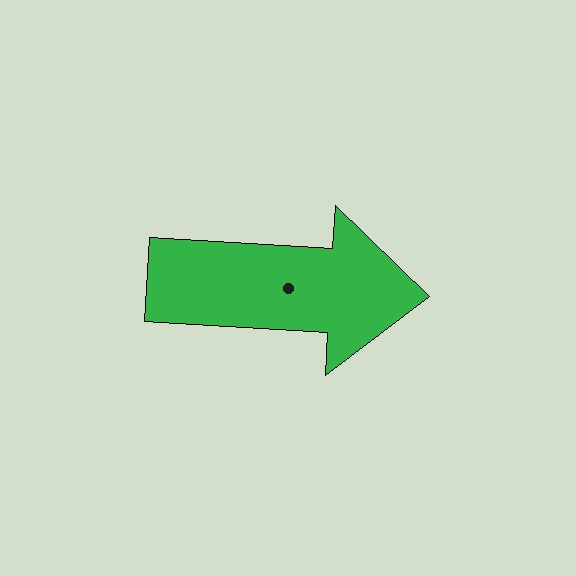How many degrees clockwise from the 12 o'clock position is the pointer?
Approximately 93 degrees.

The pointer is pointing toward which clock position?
Roughly 3 o'clock.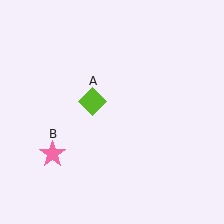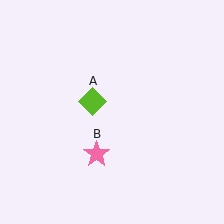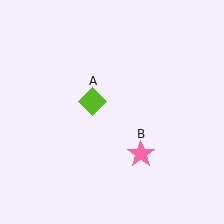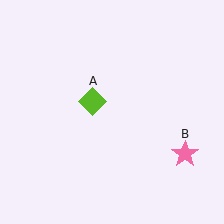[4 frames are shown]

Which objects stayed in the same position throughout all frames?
Lime diamond (object A) remained stationary.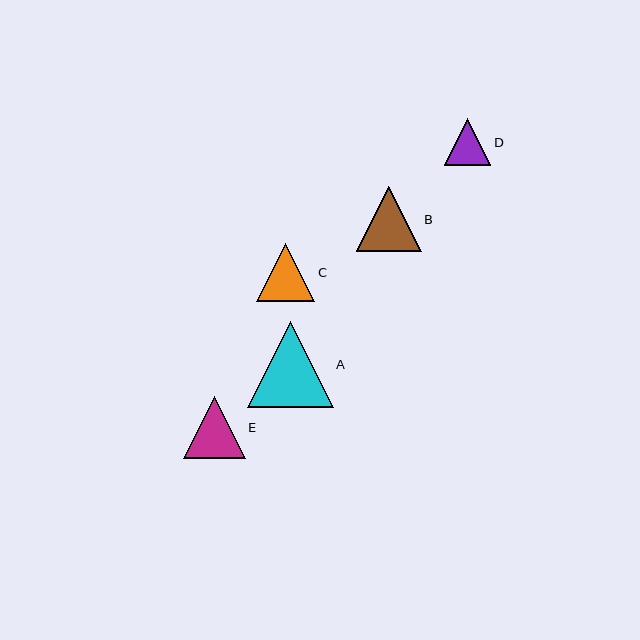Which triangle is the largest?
Triangle A is the largest with a size of approximately 86 pixels.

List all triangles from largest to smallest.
From largest to smallest: A, B, E, C, D.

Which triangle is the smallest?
Triangle D is the smallest with a size of approximately 46 pixels.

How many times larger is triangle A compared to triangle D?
Triangle A is approximately 1.9 times the size of triangle D.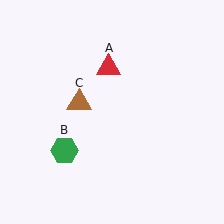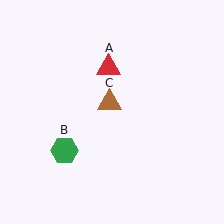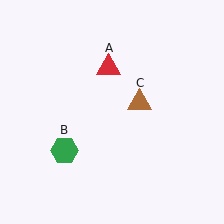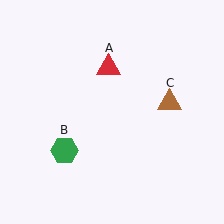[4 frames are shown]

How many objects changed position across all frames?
1 object changed position: brown triangle (object C).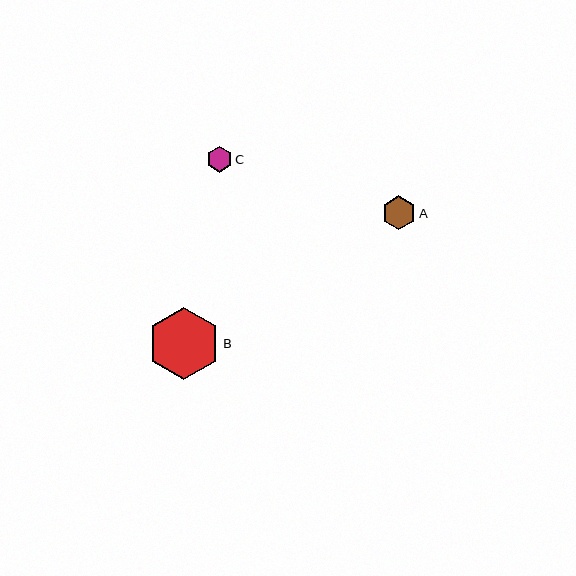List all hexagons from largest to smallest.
From largest to smallest: B, A, C.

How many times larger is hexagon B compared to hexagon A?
Hexagon B is approximately 2.2 times the size of hexagon A.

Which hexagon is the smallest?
Hexagon C is the smallest with a size of approximately 26 pixels.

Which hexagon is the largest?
Hexagon B is the largest with a size of approximately 72 pixels.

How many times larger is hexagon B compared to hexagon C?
Hexagon B is approximately 2.8 times the size of hexagon C.